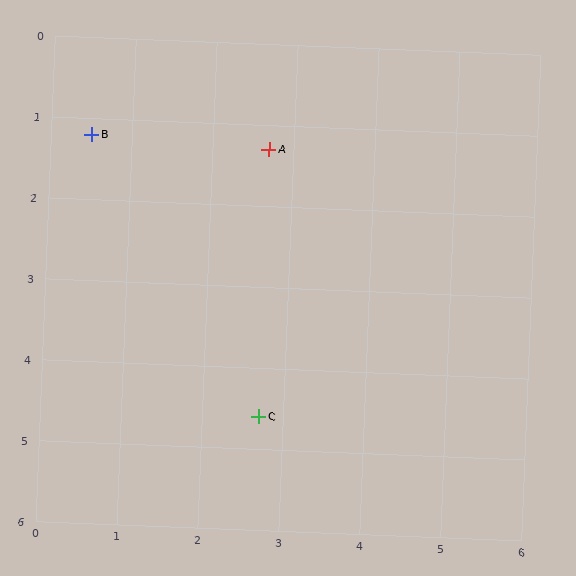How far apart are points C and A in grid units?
Points C and A are about 3.3 grid units apart.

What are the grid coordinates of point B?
Point B is at approximately (0.5, 1.2).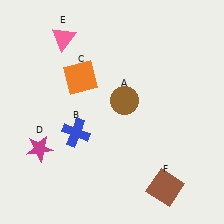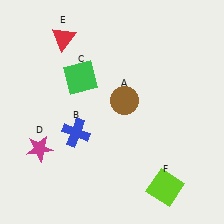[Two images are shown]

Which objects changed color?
C changed from orange to green. E changed from pink to red. F changed from brown to lime.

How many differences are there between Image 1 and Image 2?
There are 3 differences between the two images.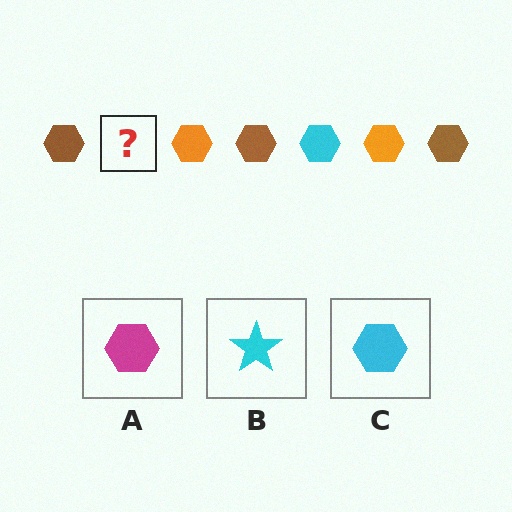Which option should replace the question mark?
Option C.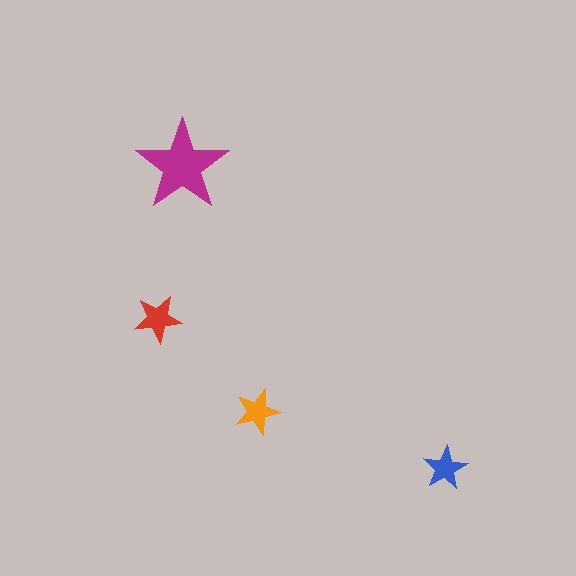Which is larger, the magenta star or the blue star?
The magenta one.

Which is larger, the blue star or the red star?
The red one.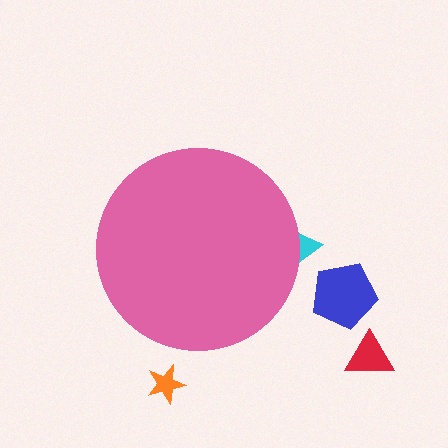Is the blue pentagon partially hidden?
No, the blue pentagon is fully visible.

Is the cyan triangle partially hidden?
Yes, the cyan triangle is partially hidden behind the pink circle.